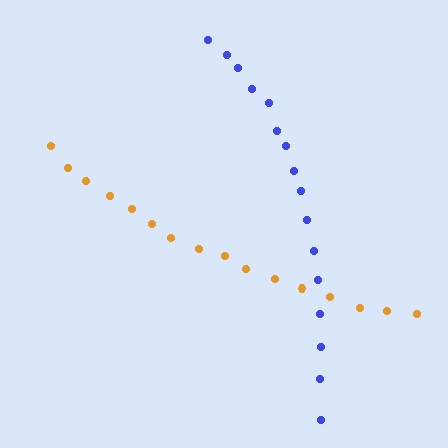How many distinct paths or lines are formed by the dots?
There are 2 distinct paths.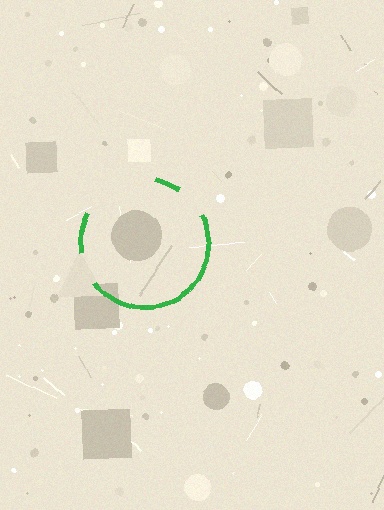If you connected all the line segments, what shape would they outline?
They would outline a circle.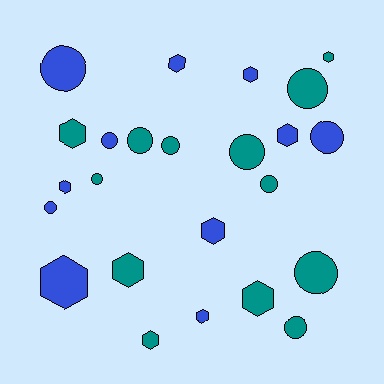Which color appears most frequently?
Teal, with 13 objects.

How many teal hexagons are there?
There are 5 teal hexagons.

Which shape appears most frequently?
Hexagon, with 12 objects.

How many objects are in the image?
There are 24 objects.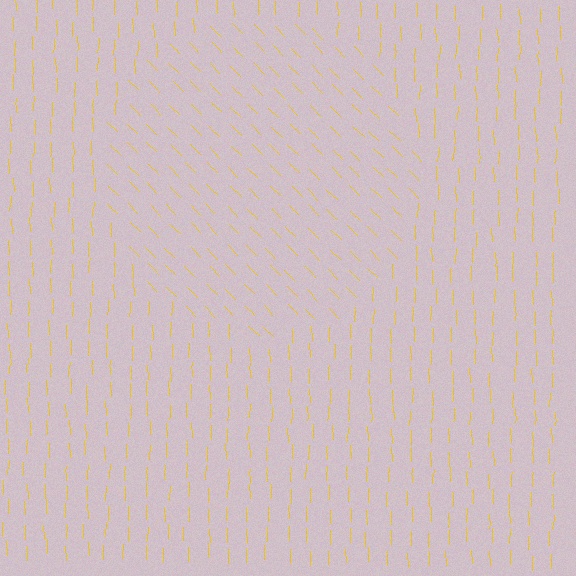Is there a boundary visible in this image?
Yes, there is a texture boundary formed by a change in line orientation.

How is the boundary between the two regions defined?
The boundary is defined purely by a change in line orientation (approximately 45 degrees difference). All lines are the same color and thickness.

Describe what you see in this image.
The image is filled with small yellow line segments. A circle region in the image has lines oriented differently from the surrounding lines, creating a visible texture boundary.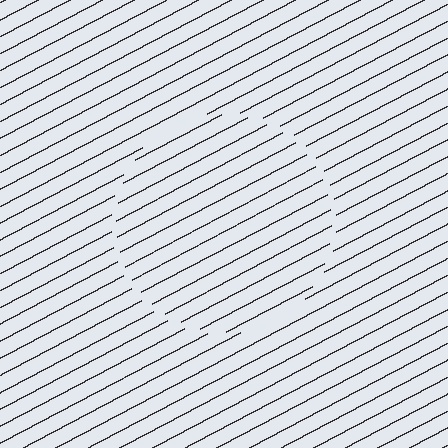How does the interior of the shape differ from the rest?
The interior of the shape contains the same grating, shifted by half a period — the contour is defined by the phase discontinuity where line-ends from the inner and outer gratings abut.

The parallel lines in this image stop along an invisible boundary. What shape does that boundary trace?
An illusory circle. The interior of the shape contains the same grating, shifted by half a period — the contour is defined by the phase discontinuity where line-ends from the inner and outer gratings abut.